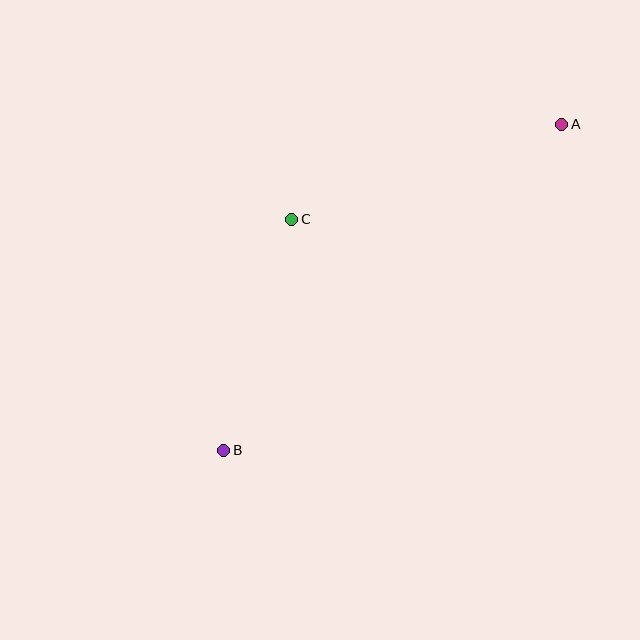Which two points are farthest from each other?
Points A and B are farthest from each other.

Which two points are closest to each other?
Points B and C are closest to each other.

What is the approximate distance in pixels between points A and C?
The distance between A and C is approximately 286 pixels.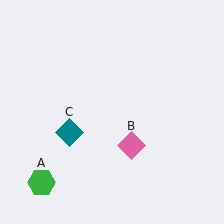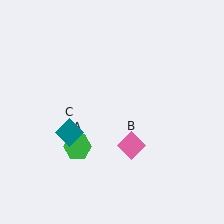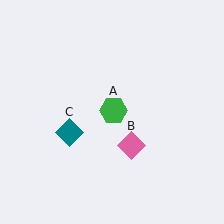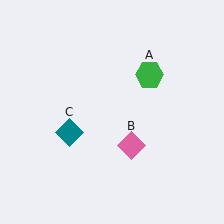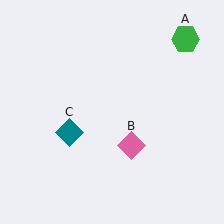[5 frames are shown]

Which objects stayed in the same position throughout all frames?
Pink diamond (object B) and teal diamond (object C) remained stationary.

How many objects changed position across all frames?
1 object changed position: green hexagon (object A).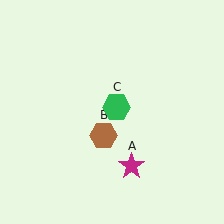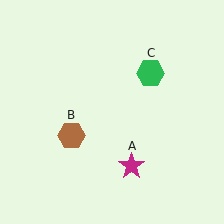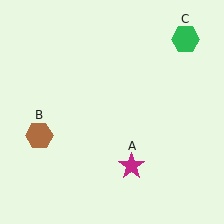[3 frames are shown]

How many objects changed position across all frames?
2 objects changed position: brown hexagon (object B), green hexagon (object C).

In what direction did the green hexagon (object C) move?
The green hexagon (object C) moved up and to the right.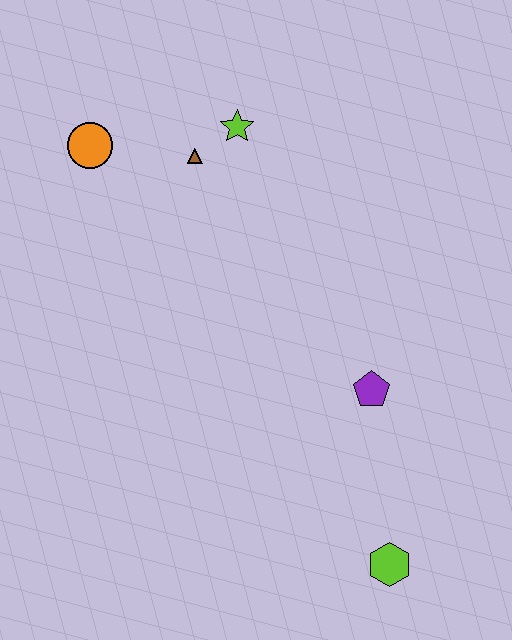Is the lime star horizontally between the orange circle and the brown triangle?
No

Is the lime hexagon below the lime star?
Yes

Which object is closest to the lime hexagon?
The purple pentagon is closest to the lime hexagon.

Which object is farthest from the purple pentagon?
The orange circle is farthest from the purple pentagon.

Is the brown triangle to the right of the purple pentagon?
No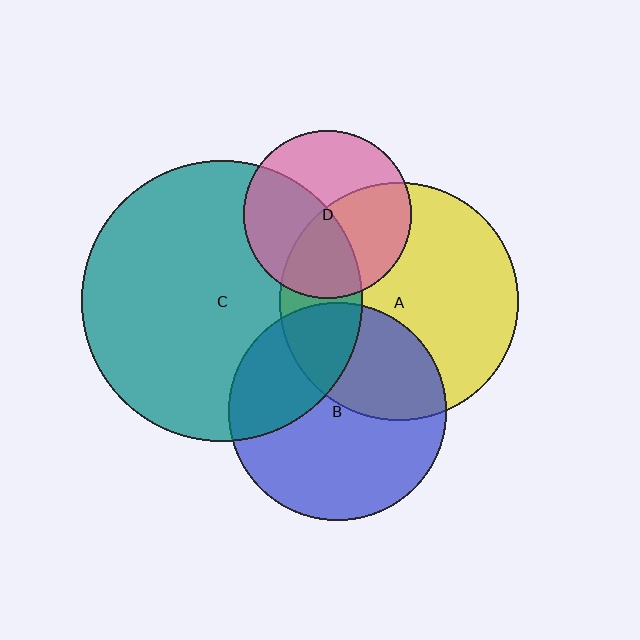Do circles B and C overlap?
Yes.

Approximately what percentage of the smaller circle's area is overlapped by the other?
Approximately 30%.